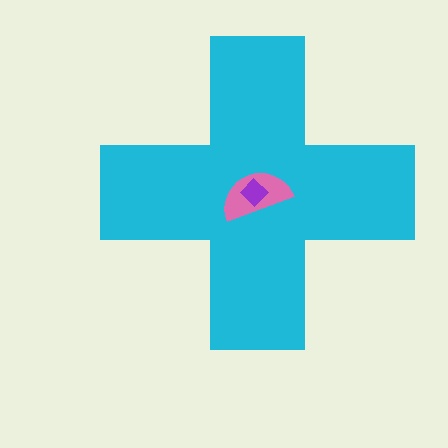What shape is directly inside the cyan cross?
The pink semicircle.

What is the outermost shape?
The cyan cross.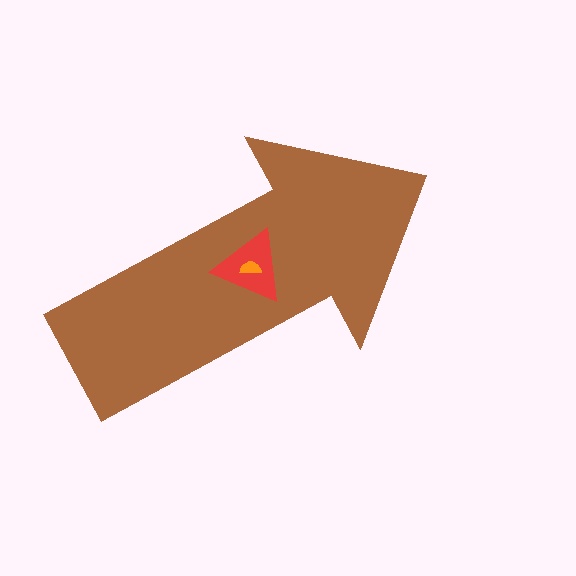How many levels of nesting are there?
3.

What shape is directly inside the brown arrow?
The red triangle.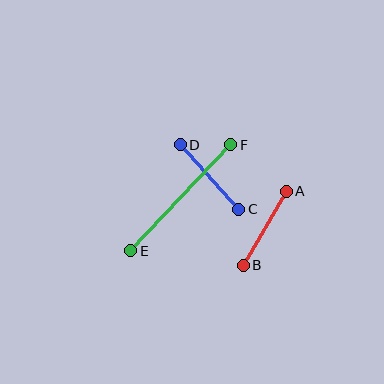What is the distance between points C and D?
The distance is approximately 87 pixels.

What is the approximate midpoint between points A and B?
The midpoint is at approximately (265, 228) pixels.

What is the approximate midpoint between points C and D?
The midpoint is at approximately (210, 177) pixels.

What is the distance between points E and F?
The distance is approximately 146 pixels.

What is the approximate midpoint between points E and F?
The midpoint is at approximately (181, 198) pixels.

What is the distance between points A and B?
The distance is approximately 86 pixels.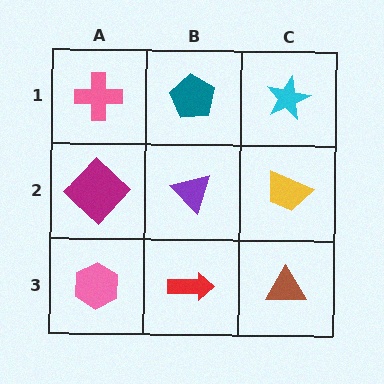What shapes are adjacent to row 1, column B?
A purple triangle (row 2, column B), a pink cross (row 1, column A), a cyan star (row 1, column C).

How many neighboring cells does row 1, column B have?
3.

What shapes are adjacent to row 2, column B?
A teal pentagon (row 1, column B), a red arrow (row 3, column B), a magenta diamond (row 2, column A), a yellow trapezoid (row 2, column C).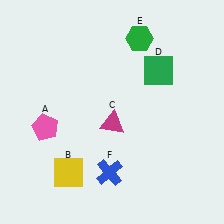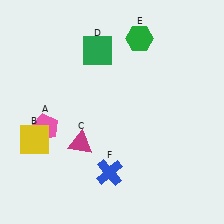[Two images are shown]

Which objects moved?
The objects that moved are: the yellow square (B), the magenta triangle (C), the green square (D).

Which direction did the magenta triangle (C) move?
The magenta triangle (C) moved left.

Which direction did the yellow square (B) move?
The yellow square (B) moved left.